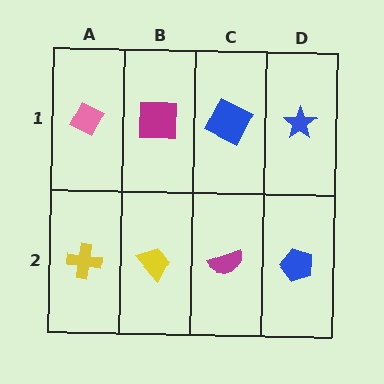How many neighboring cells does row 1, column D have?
2.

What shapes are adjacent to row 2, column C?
A blue square (row 1, column C), a yellow trapezoid (row 2, column B), a blue pentagon (row 2, column D).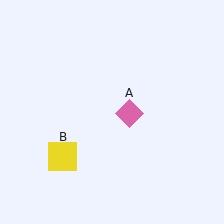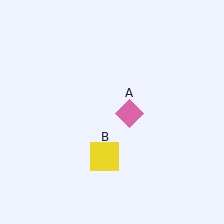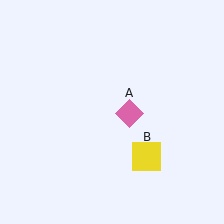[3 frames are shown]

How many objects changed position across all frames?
1 object changed position: yellow square (object B).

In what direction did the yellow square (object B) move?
The yellow square (object B) moved right.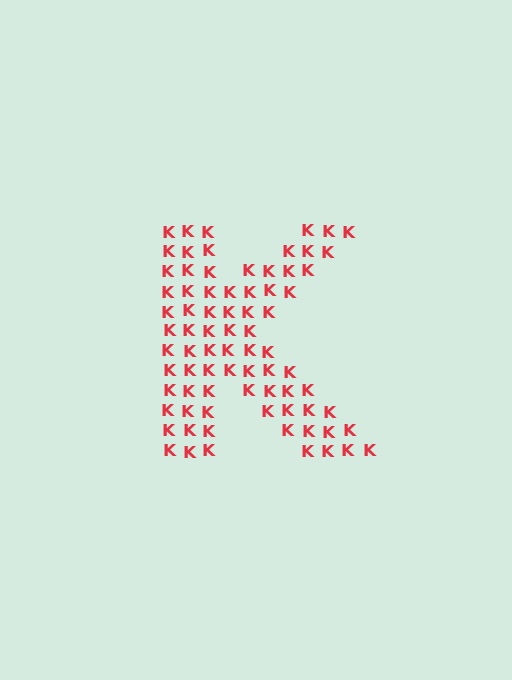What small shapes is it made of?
It is made of small letter K's.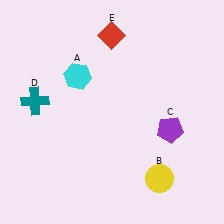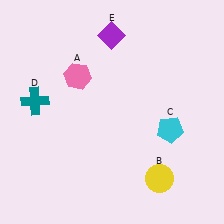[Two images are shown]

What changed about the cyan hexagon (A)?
In Image 1, A is cyan. In Image 2, it changed to pink.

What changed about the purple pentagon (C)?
In Image 1, C is purple. In Image 2, it changed to cyan.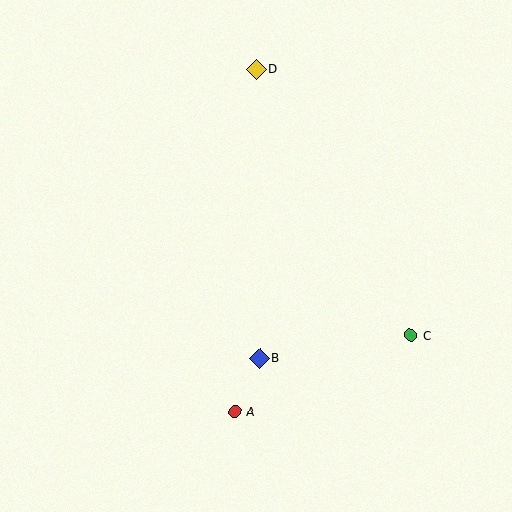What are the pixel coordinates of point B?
Point B is at (259, 358).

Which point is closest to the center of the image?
Point B at (259, 358) is closest to the center.